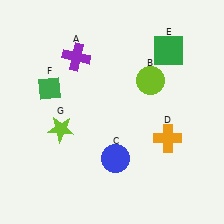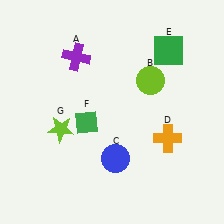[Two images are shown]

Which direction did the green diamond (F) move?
The green diamond (F) moved right.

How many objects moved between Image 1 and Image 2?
1 object moved between the two images.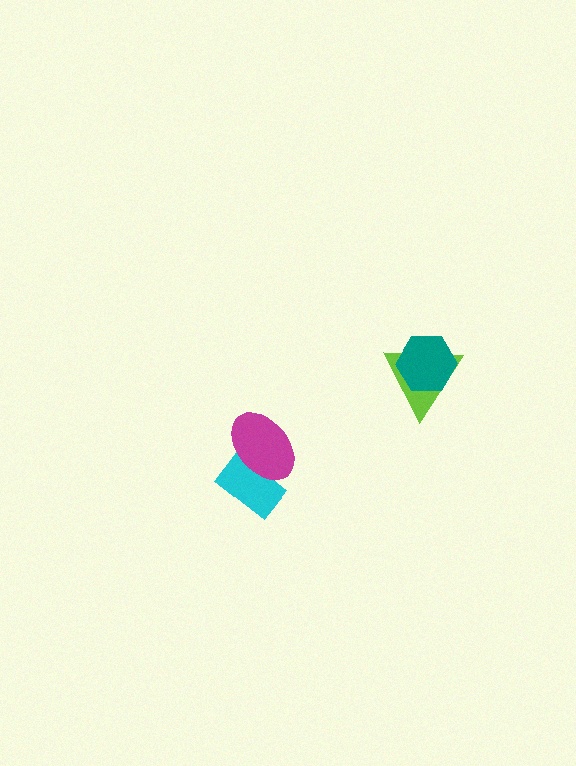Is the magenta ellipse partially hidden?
No, no other shape covers it.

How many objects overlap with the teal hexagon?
1 object overlaps with the teal hexagon.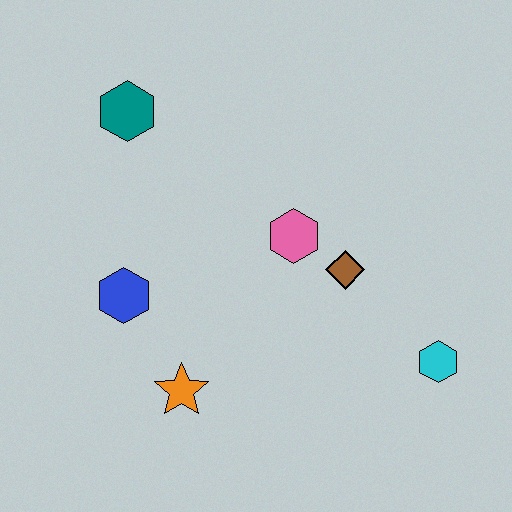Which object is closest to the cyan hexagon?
The brown diamond is closest to the cyan hexagon.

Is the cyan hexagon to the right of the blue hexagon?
Yes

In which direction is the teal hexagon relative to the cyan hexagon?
The teal hexagon is to the left of the cyan hexagon.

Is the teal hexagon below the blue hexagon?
No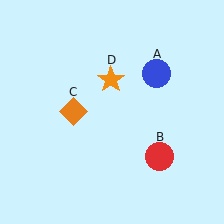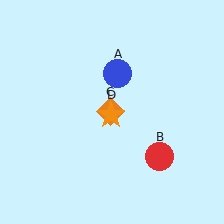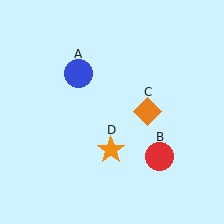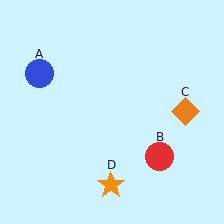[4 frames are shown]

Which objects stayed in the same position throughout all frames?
Red circle (object B) remained stationary.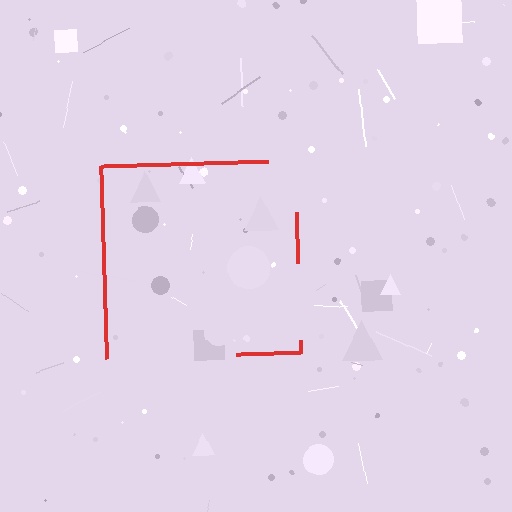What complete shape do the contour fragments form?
The contour fragments form a square.